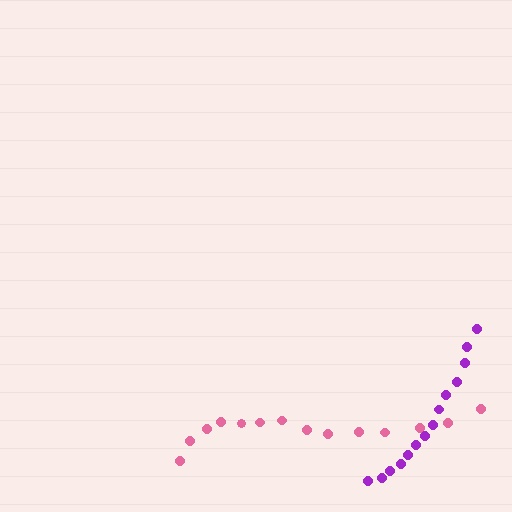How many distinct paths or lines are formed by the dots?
There are 2 distinct paths.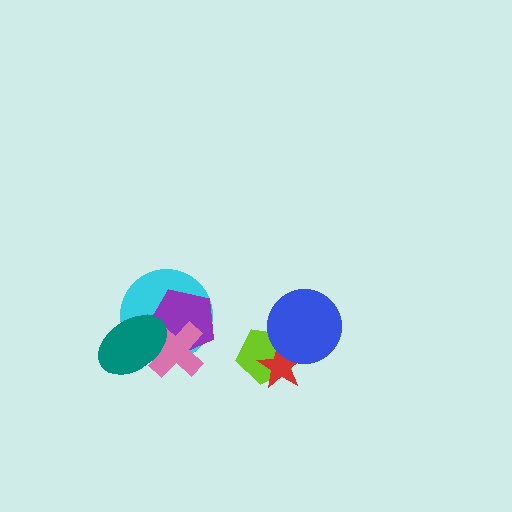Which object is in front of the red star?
The blue circle is in front of the red star.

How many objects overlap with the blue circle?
2 objects overlap with the blue circle.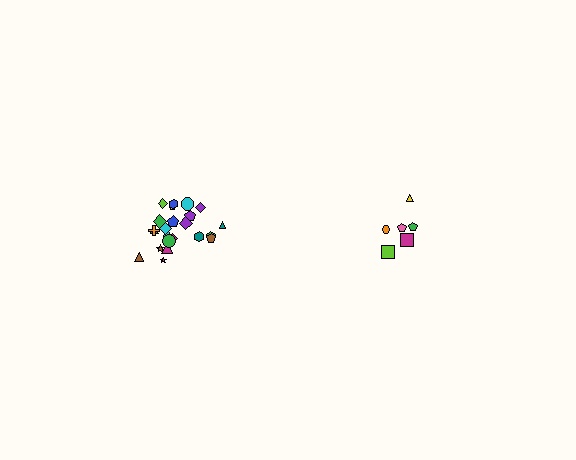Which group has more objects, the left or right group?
The left group.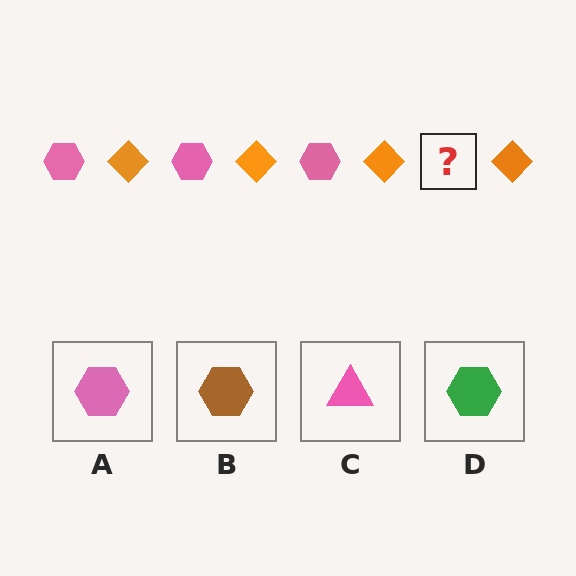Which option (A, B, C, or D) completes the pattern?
A.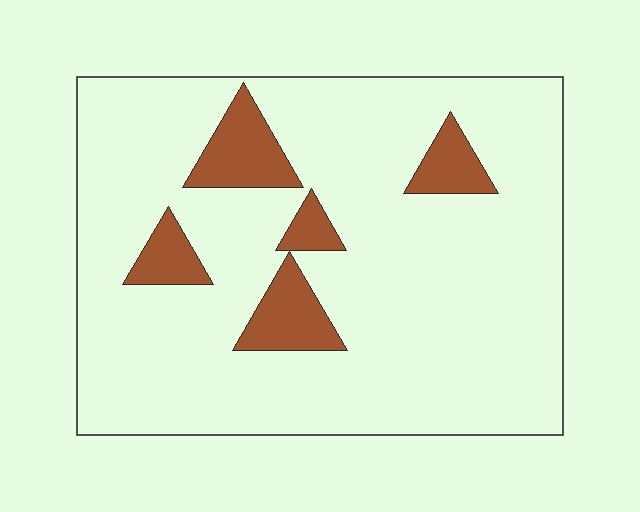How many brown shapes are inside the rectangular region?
5.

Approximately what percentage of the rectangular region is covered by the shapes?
Approximately 15%.